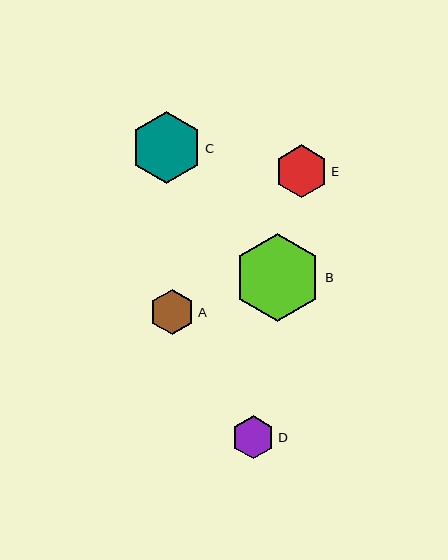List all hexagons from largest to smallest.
From largest to smallest: B, C, E, A, D.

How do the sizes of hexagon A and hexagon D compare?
Hexagon A and hexagon D are approximately the same size.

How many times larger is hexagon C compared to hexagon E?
Hexagon C is approximately 1.4 times the size of hexagon E.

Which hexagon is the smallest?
Hexagon D is the smallest with a size of approximately 43 pixels.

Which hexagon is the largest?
Hexagon B is the largest with a size of approximately 88 pixels.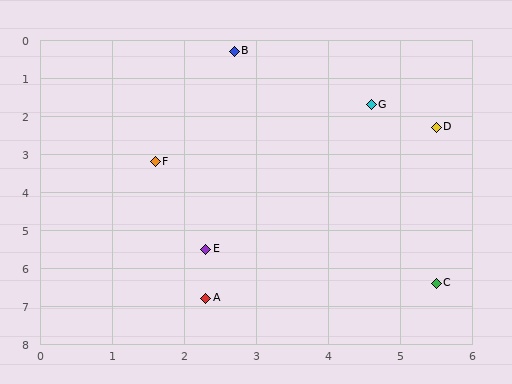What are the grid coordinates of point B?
Point B is at approximately (2.7, 0.3).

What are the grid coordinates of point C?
Point C is at approximately (5.5, 6.4).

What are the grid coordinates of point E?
Point E is at approximately (2.3, 5.5).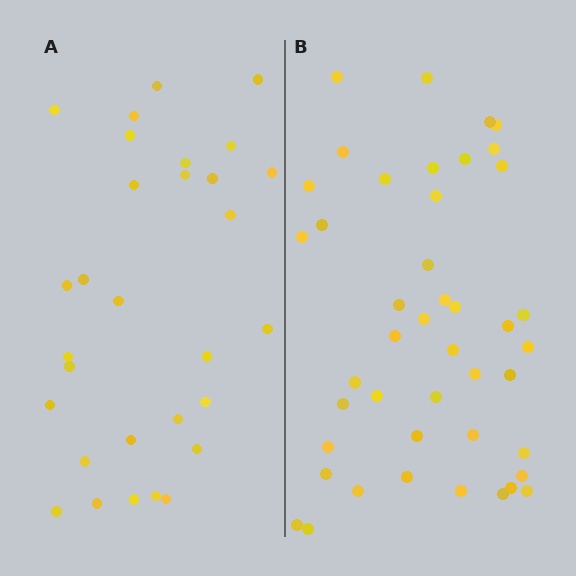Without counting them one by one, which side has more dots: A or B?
Region B (the right region) has more dots.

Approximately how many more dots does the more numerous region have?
Region B has approximately 15 more dots than region A.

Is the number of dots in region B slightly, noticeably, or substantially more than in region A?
Region B has substantially more. The ratio is roughly 1.5 to 1.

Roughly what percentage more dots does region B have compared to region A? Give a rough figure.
About 45% more.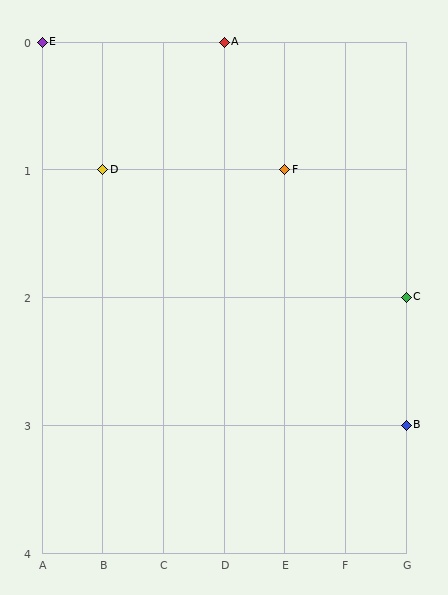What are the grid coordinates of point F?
Point F is at grid coordinates (E, 1).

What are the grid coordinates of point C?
Point C is at grid coordinates (G, 2).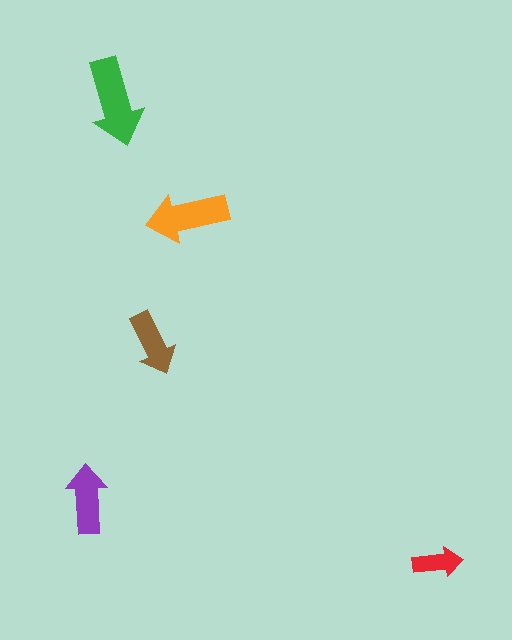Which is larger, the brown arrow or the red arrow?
The brown one.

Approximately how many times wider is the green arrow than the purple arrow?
About 1.5 times wider.